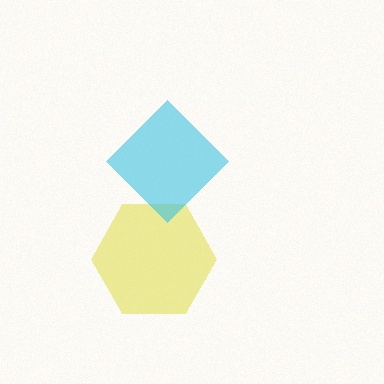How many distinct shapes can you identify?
There are 2 distinct shapes: a yellow hexagon, a cyan diamond.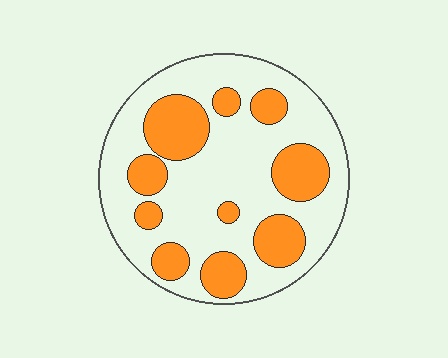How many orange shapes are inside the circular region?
10.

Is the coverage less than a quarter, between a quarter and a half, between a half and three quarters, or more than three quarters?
Between a quarter and a half.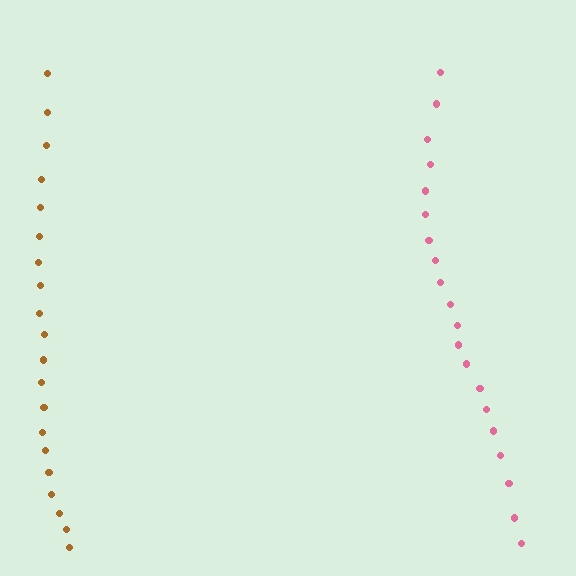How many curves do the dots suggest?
There are 2 distinct paths.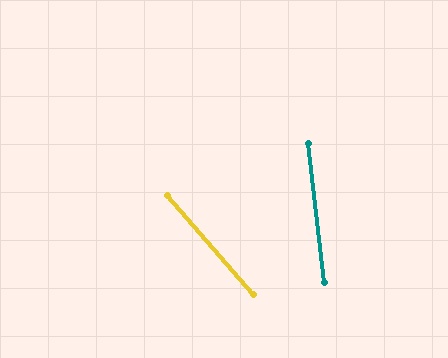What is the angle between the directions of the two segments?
Approximately 34 degrees.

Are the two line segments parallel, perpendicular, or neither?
Neither parallel nor perpendicular — they differ by about 34°.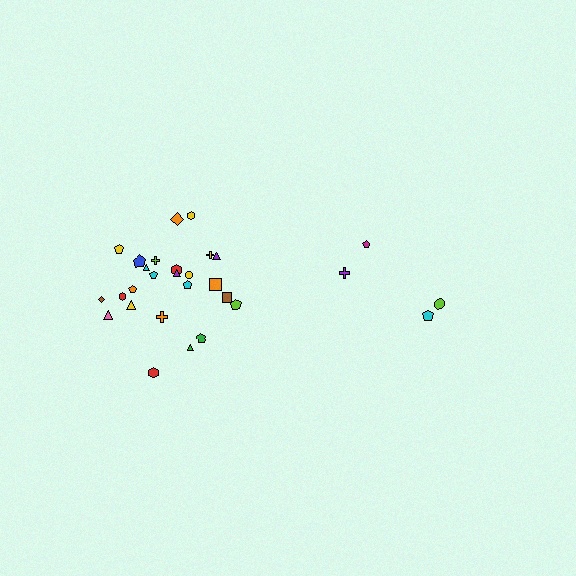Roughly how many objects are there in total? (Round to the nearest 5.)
Roughly 30 objects in total.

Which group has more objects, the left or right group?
The left group.